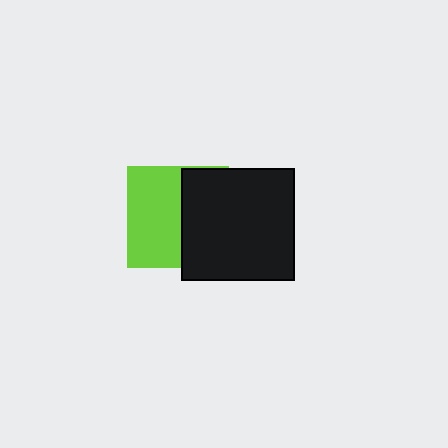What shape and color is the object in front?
The object in front is a black square.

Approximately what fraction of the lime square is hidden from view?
Roughly 46% of the lime square is hidden behind the black square.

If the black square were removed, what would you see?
You would see the complete lime square.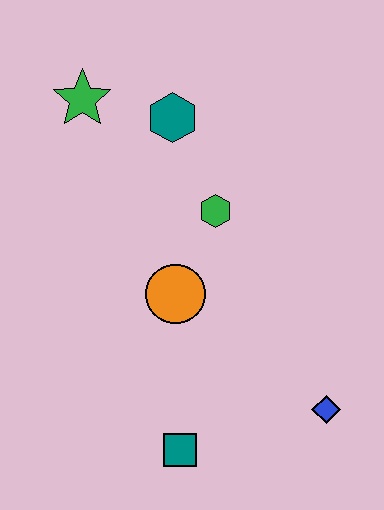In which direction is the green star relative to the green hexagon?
The green star is to the left of the green hexagon.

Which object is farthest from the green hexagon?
The teal square is farthest from the green hexagon.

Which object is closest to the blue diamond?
The teal square is closest to the blue diamond.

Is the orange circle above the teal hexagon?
No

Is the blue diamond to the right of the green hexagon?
Yes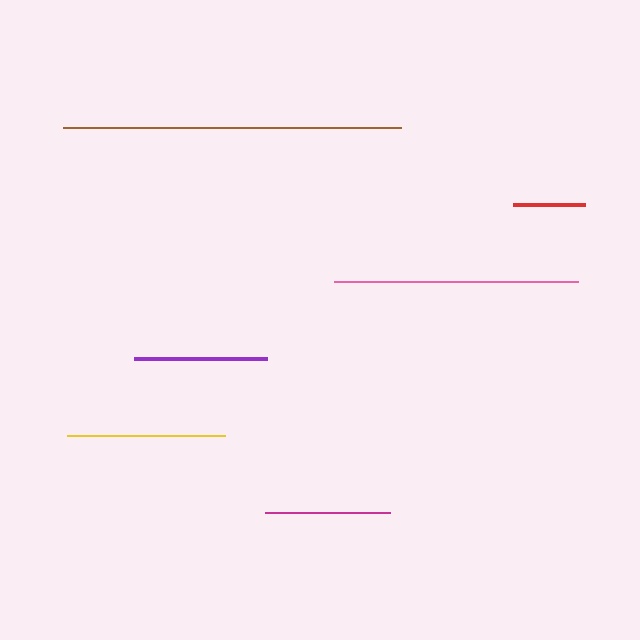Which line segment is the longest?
The brown line is the longest at approximately 337 pixels.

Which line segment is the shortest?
The red line is the shortest at approximately 72 pixels.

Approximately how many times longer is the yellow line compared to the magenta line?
The yellow line is approximately 1.3 times the length of the magenta line.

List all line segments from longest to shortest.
From longest to shortest: brown, pink, yellow, purple, magenta, red.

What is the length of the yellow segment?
The yellow segment is approximately 158 pixels long.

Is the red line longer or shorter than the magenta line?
The magenta line is longer than the red line.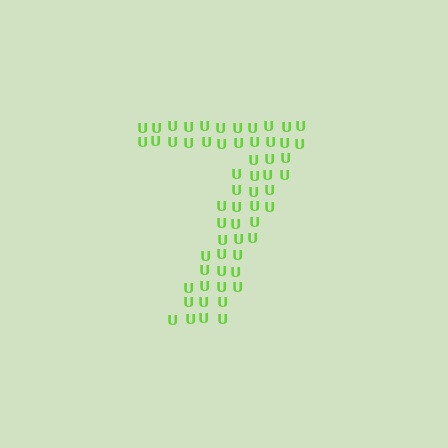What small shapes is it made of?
It is made of small letter U's.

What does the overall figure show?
The overall figure shows the digit 7.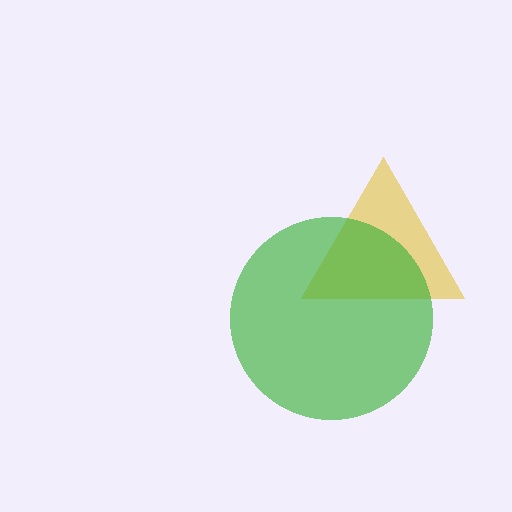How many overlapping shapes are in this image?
There are 2 overlapping shapes in the image.